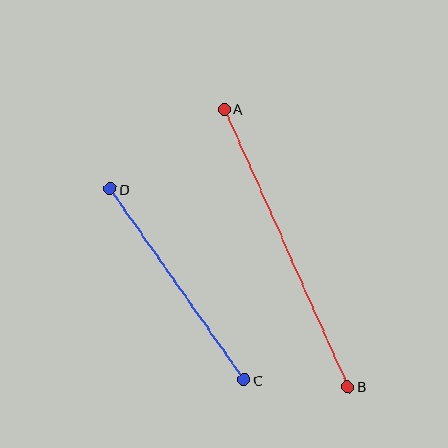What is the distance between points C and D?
The distance is approximately 233 pixels.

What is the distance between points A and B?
The distance is approximately 304 pixels.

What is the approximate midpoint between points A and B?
The midpoint is at approximately (286, 248) pixels.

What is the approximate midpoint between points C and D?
The midpoint is at approximately (177, 284) pixels.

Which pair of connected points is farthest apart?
Points A and B are farthest apart.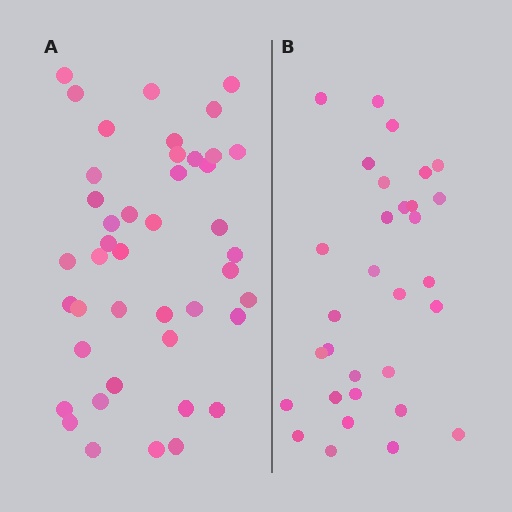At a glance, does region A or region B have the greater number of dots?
Region A (the left region) has more dots.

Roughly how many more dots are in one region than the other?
Region A has roughly 12 or so more dots than region B.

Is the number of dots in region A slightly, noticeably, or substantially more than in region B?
Region A has noticeably more, but not dramatically so. The ratio is roughly 1.4 to 1.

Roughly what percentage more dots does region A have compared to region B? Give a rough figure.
About 40% more.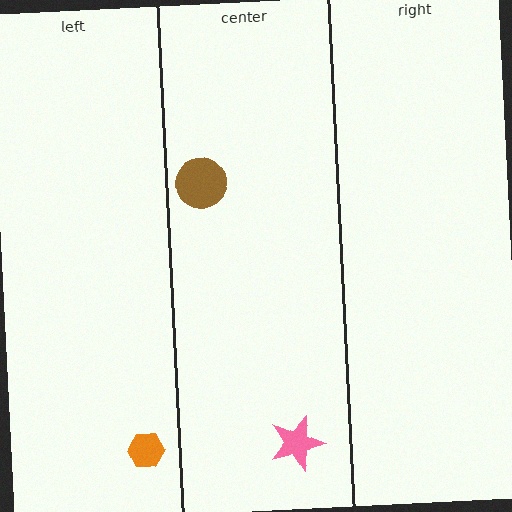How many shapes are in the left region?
1.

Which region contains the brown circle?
The center region.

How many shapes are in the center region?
2.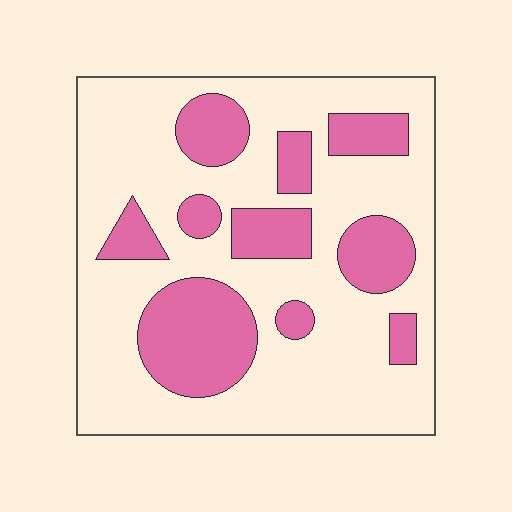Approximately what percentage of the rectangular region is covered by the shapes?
Approximately 30%.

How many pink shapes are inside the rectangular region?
10.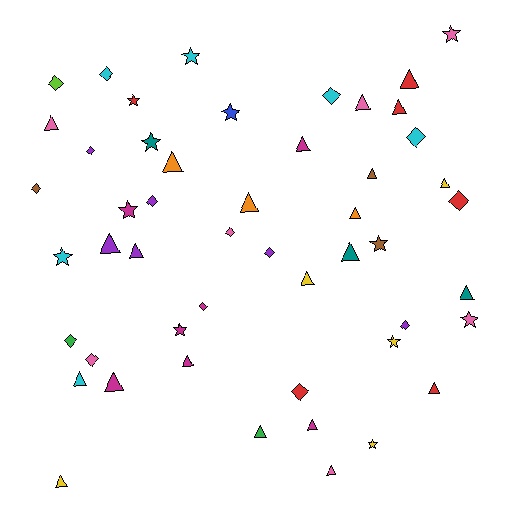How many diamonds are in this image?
There are 15 diamonds.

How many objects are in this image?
There are 50 objects.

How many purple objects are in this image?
There are 6 purple objects.